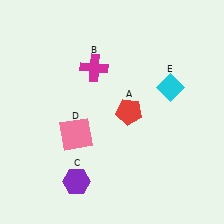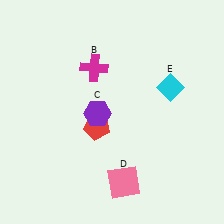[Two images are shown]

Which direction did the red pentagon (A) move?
The red pentagon (A) moved left.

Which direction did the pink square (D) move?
The pink square (D) moved down.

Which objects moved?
The objects that moved are: the red pentagon (A), the purple hexagon (C), the pink square (D).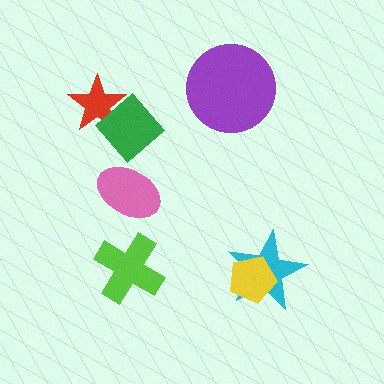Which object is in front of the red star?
The green diamond is in front of the red star.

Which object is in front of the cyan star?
The yellow pentagon is in front of the cyan star.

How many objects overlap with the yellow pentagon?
1 object overlaps with the yellow pentagon.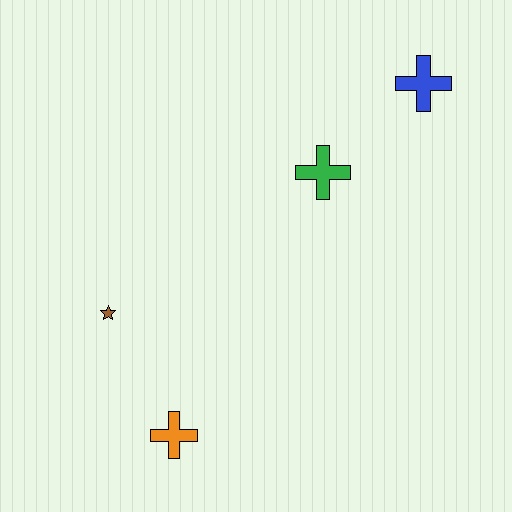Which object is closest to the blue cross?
The green cross is closest to the blue cross.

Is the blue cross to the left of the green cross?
No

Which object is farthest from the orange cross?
The blue cross is farthest from the orange cross.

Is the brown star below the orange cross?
No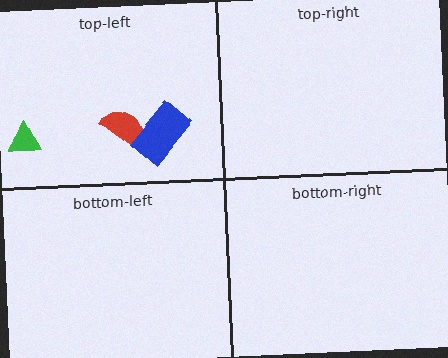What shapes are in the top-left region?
The red semicircle, the green triangle, the blue rectangle.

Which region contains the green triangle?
The top-left region.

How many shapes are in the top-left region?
3.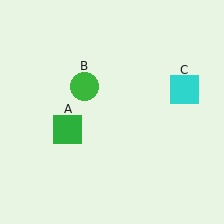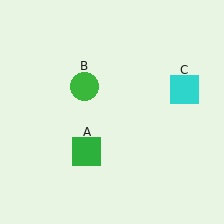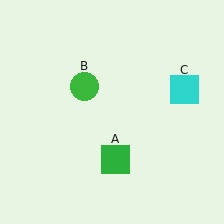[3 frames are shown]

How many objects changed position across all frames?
1 object changed position: green square (object A).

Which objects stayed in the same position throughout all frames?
Green circle (object B) and cyan square (object C) remained stationary.